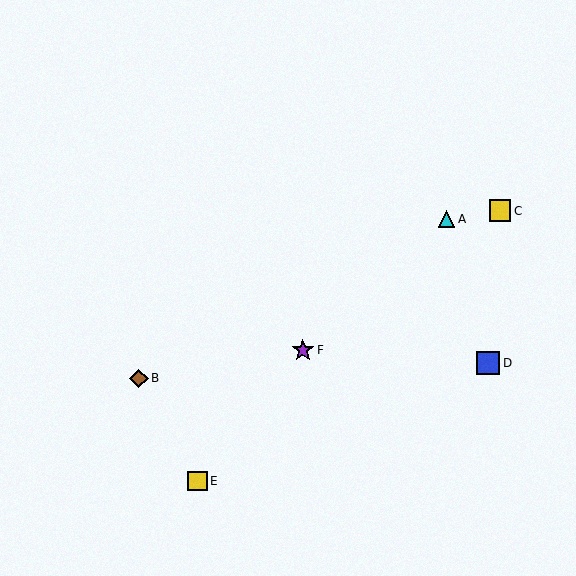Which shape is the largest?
The blue square (labeled D) is the largest.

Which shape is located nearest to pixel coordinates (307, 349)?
The purple star (labeled F) at (303, 350) is nearest to that location.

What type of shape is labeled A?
Shape A is a cyan triangle.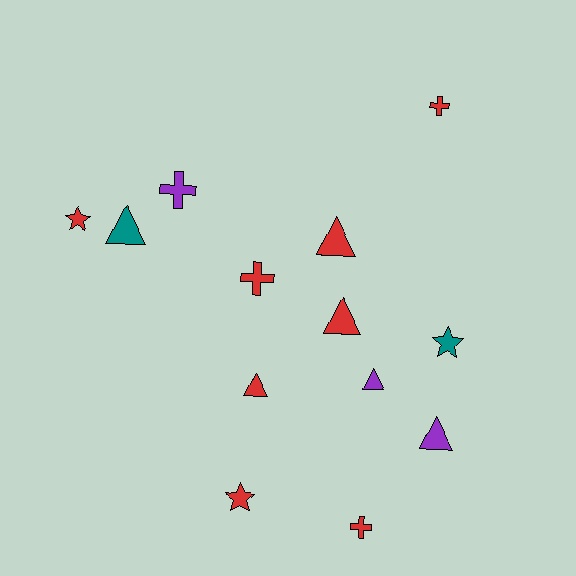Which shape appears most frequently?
Triangle, with 6 objects.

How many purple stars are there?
There are no purple stars.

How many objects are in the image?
There are 13 objects.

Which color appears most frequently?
Red, with 8 objects.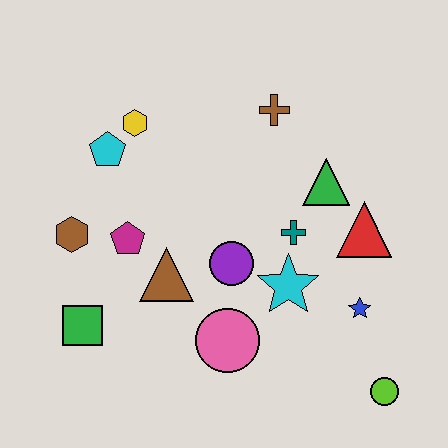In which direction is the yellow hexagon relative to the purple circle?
The yellow hexagon is above the purple circle.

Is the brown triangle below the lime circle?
No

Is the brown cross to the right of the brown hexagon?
Yes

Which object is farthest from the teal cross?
The green square is farthest from the teal cross.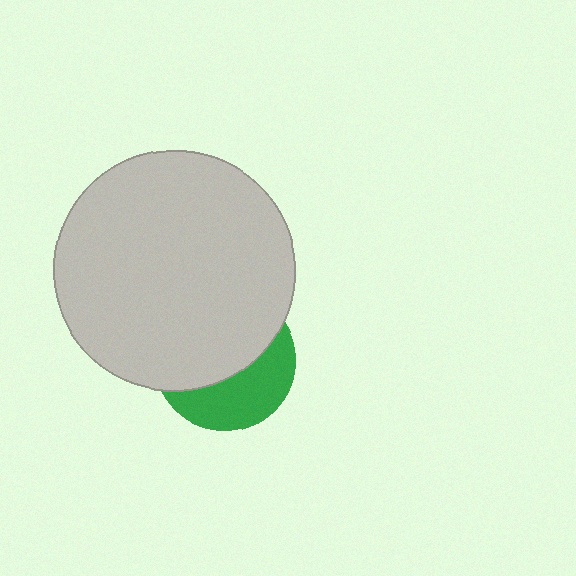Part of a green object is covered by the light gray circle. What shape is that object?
It is a circle.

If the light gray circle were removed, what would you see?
You would see the complete green circle.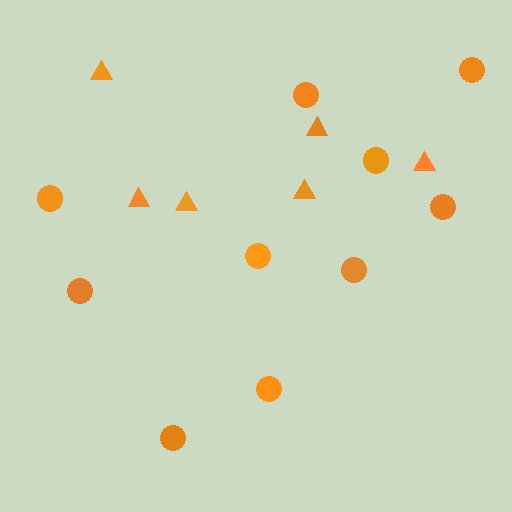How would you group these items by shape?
There are 2 groups: one group of circles (10) and one group of triangles (6).